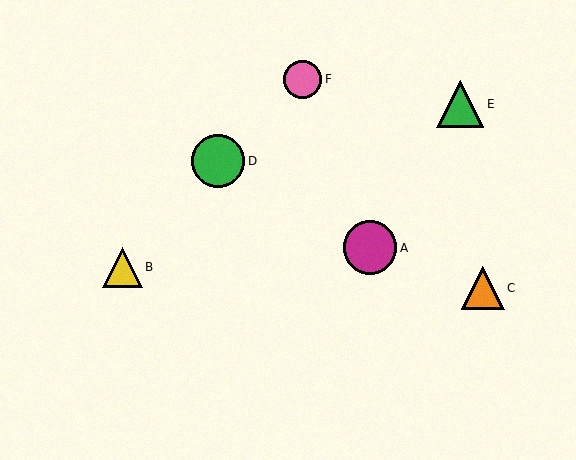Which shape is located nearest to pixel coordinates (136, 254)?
The yellow triangle (labeled B) at (122, 267) is nearest to that location.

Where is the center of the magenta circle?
The center of the magenta circle is at (370, 248).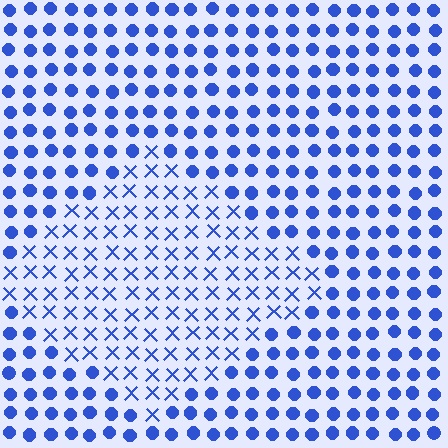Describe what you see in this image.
The image is filled with small blue elements arranged in a uniform grid. A diamond-shaped region contains X marks, while the surrounding area contains circles. The boundary is defined purely by the change in element shape.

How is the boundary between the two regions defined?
The boundary is defined by a change in element shape: X marks inside vs. circles outside. All elements share the same color and spacing.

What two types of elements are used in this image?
The image uses X marks inside the diamond region and circles outside it.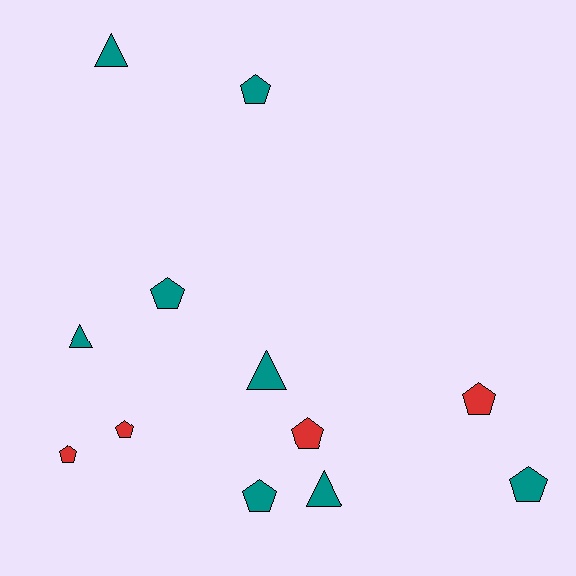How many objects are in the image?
There are 12 objects.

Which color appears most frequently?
Teal, with 8 objects.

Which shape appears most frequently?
Pentagon, with 8 objects.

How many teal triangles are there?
There are 4 teal triangles.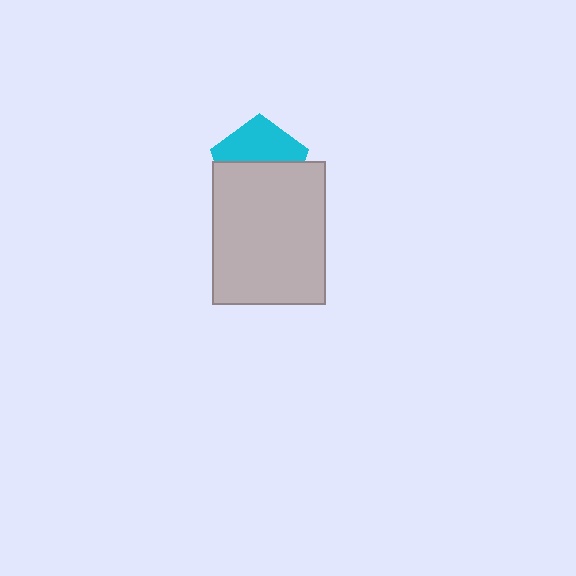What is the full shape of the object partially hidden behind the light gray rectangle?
The partially hidden object is a cyan pentagon.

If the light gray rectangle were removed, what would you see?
You would see the complete cyan pentagon.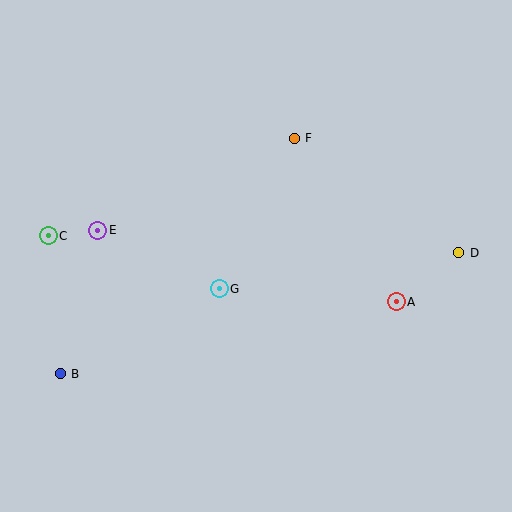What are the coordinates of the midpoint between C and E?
The midpoint between C and E is at (73, 233).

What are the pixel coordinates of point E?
Point E is at (98, 230).